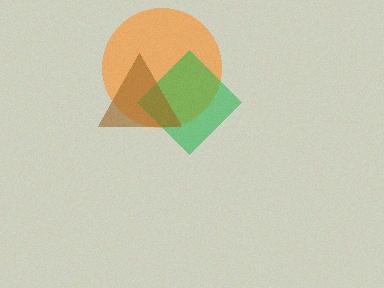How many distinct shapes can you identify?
There are 3 distinct shapes: an orange circle, a green diamond, a brown triangle.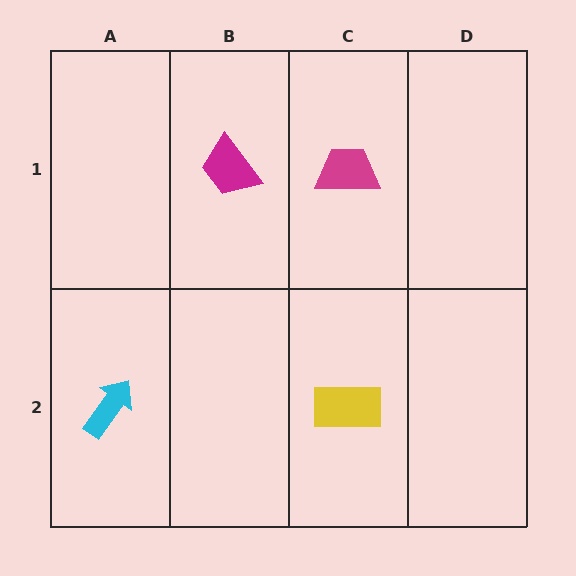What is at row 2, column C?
A yellow rectangle.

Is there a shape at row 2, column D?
No, that cell is empty.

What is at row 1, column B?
A magenta trapezoid.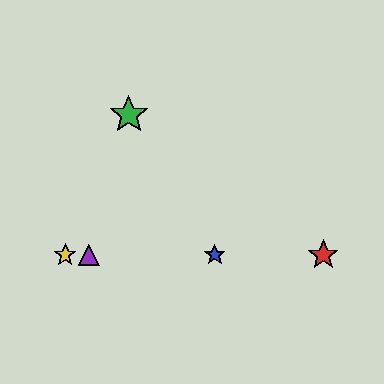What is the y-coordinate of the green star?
The green star is at y≈115.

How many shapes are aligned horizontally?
4 shapes (the red star, the blue star, the yellow star, the purple triangle) are aligned horizontally.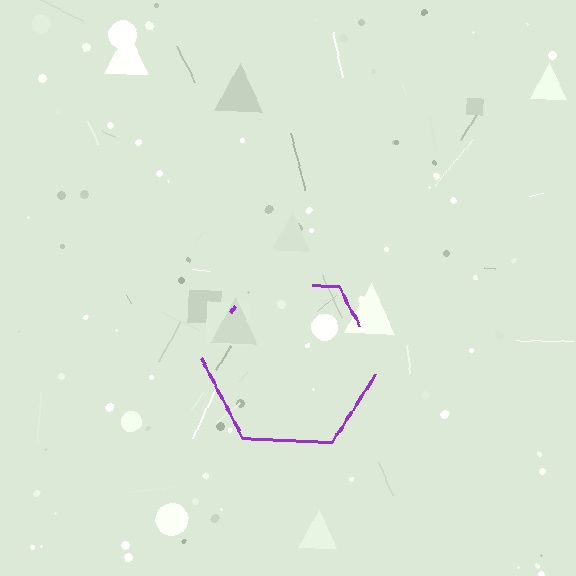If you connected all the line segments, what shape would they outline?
They would outline a hexagon.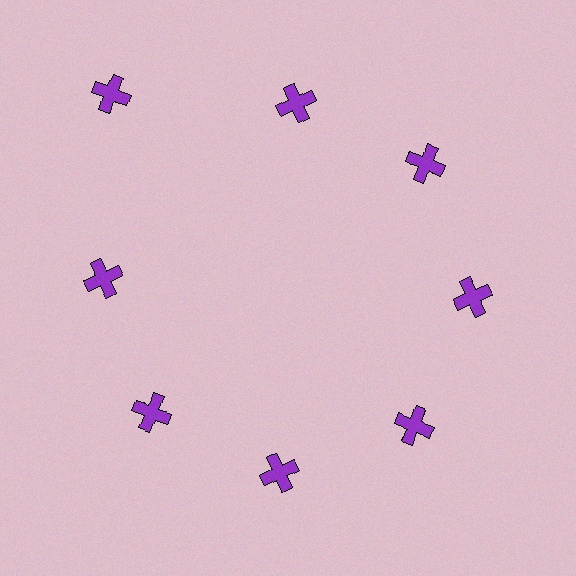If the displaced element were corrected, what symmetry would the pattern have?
It would have 8-fold rotational symmetry — the pattern would map onto itself every 45 degrees.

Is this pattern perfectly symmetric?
No. The 8 purple crosses are arranged in a ring, but one element near the 10 o'clock position is pushed outward from the center, breaking the 8-fold rotational symmetry.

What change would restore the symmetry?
The symmetry would be restored by moving it inward, back onto the ring so that all 8 crosses sit at equal angles and equal distance from the center.